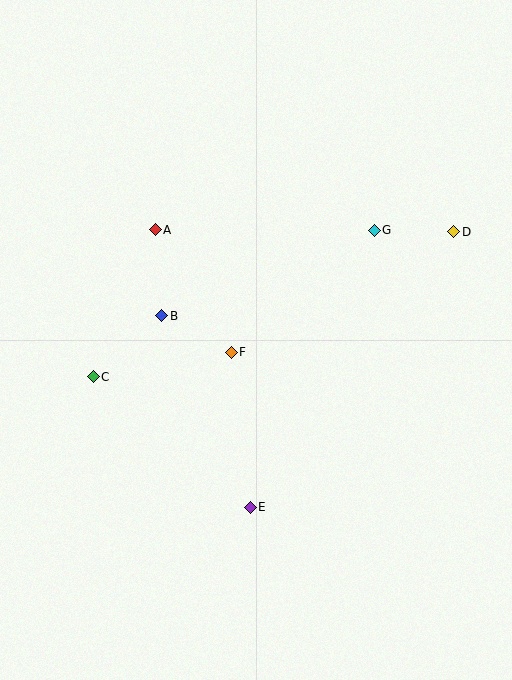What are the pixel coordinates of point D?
Point D is at (454, 232).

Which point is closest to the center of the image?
Point F at (231, 352) is closest to the center.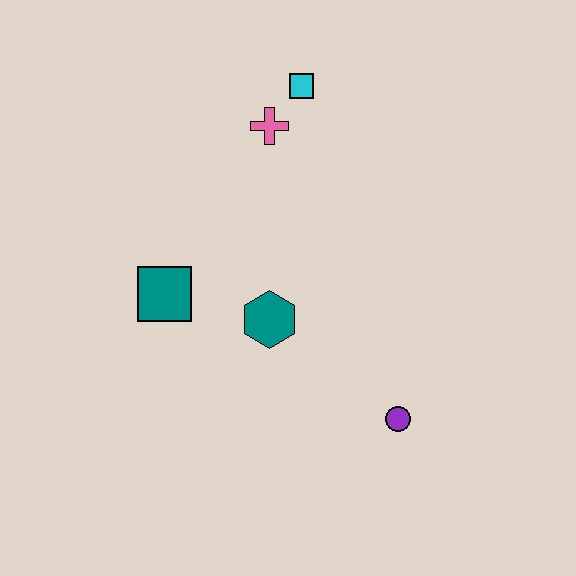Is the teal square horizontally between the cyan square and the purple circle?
No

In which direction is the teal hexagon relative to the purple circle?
The teal hexagon is to the left of the purple circle.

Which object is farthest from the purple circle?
The cyan square is farthest from the purple circle.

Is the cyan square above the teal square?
Yes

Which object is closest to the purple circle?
The teal hexagon is closest to the purple circle.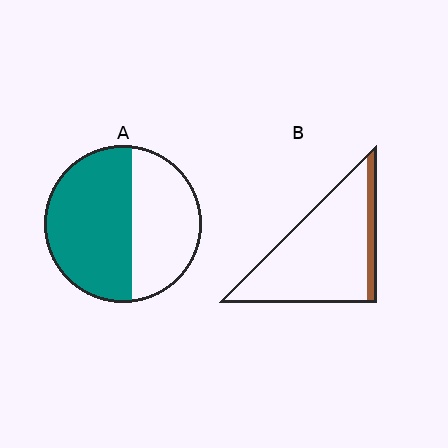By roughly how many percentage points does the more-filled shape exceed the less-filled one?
By roughly 45 percentage points (A over B).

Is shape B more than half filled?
No.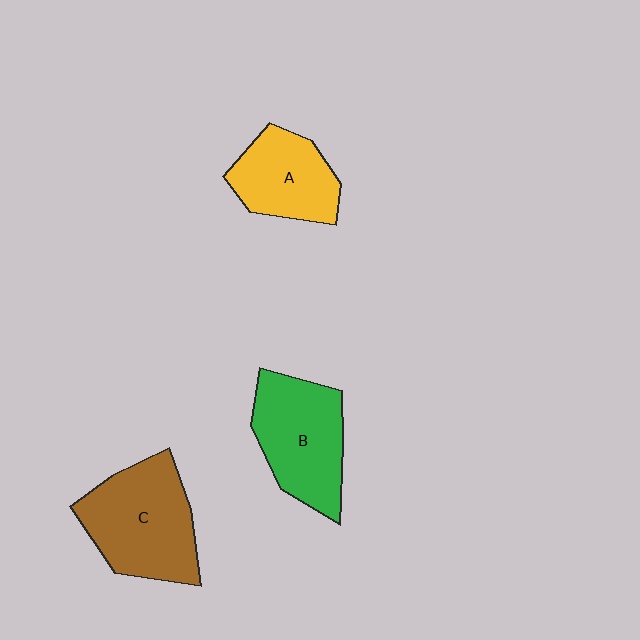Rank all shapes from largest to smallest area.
From largest to smallest: C (brown), B (green), A (yellow).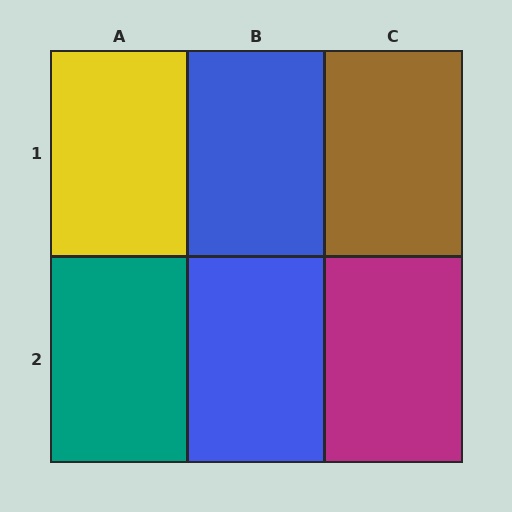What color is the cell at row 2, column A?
Teal.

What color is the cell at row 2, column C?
Magenta.